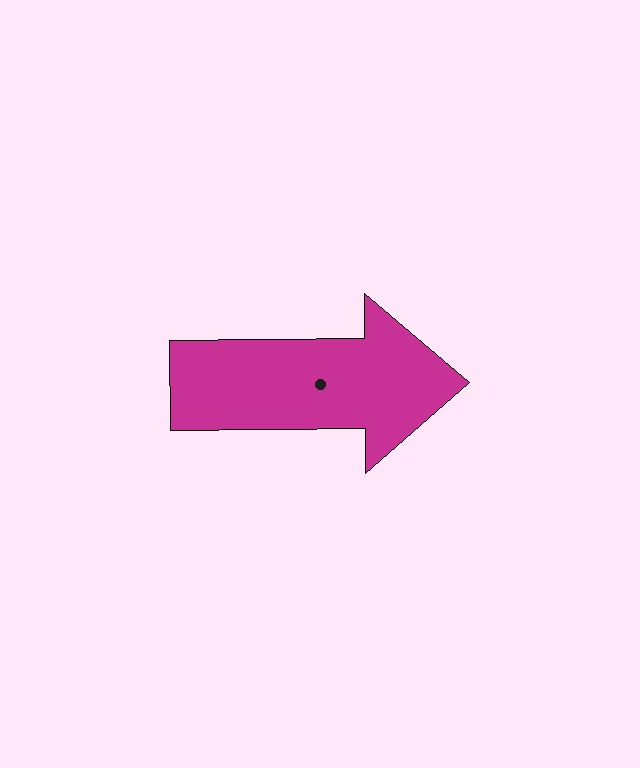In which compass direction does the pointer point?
East.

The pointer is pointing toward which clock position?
Roughly 3 o'clock.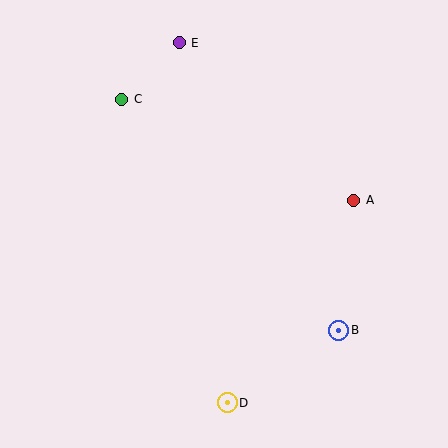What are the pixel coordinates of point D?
Point D is at (227, 403).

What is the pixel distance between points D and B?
The distance between D and B is 133 pixels.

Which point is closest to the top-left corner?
Point C is closest to the top-left corner.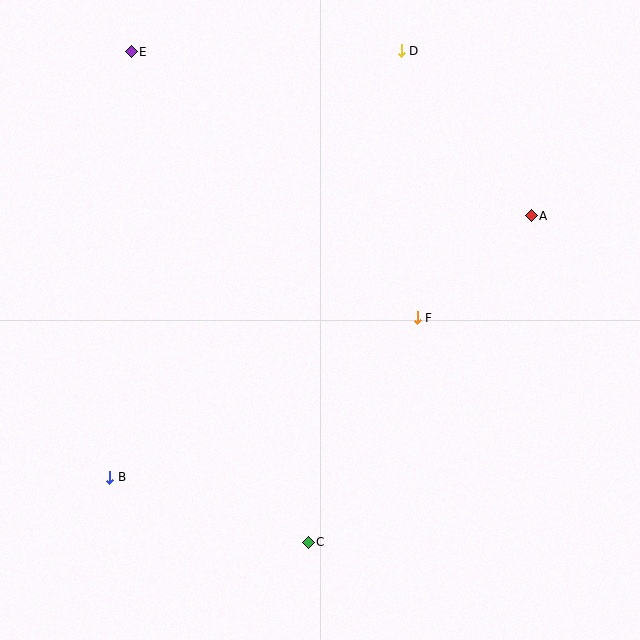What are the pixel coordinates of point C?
Point C is at (308, 542).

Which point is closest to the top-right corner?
Point A is closest to the top-right corner.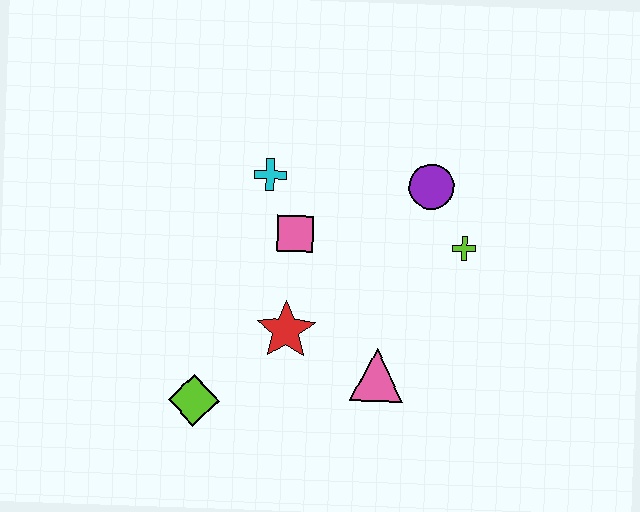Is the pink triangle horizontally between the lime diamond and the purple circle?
Yes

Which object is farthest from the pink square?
The lime diamond is farthest from the pink square.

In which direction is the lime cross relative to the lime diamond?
The lime cross is to the right of the lime diamond.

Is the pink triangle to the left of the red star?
No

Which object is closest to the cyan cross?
The pink square is closest to the cyan cross.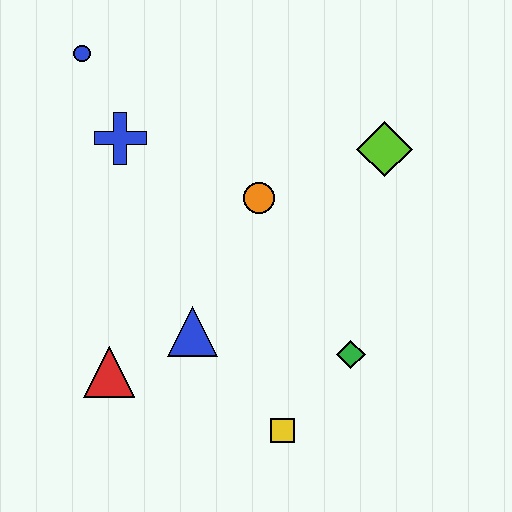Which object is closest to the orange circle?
The lime diamond is closest to the orange circle.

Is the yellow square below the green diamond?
Yes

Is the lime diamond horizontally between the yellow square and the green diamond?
No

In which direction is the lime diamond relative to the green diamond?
The lime diamond is above the green diamond.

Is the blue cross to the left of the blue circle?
No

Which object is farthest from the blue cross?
The yellow square is farthest from the blue cross.